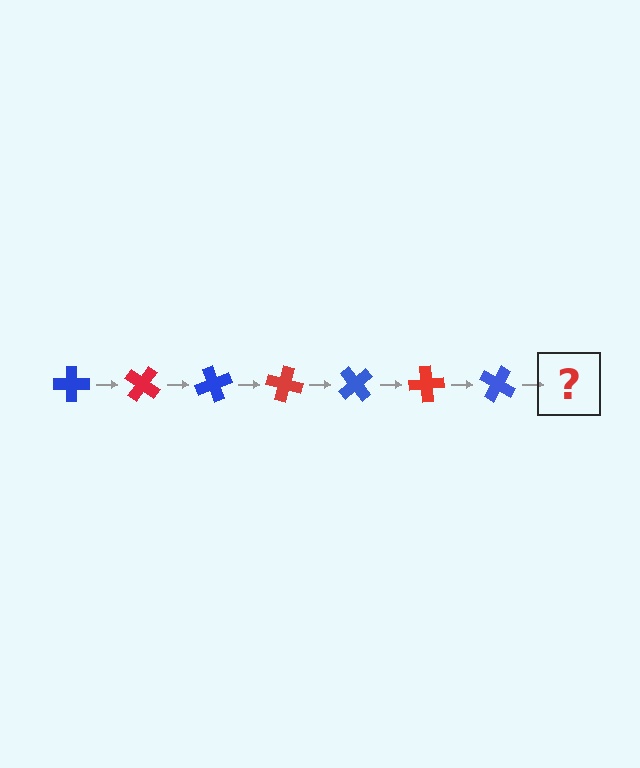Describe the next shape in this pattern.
It should be a red cross, rotated 245 degrees from the start.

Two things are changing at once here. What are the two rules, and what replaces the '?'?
The two rules are that it rotates 35 degrees each step and the color cycles through blue and red. The '?' should be a red cross, rotated 245 degrees from the start.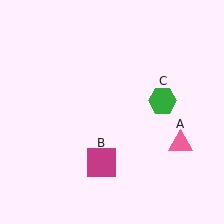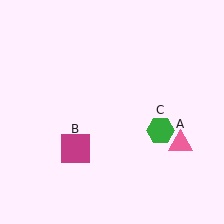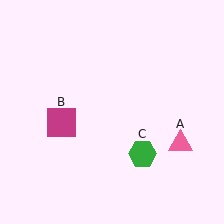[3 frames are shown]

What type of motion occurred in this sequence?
The magenta square (object B), green hexagon (object C) rotated clockwise around the center of the scene.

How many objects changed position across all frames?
2 objects changed position: magenta square (object B), green hexagon (object C).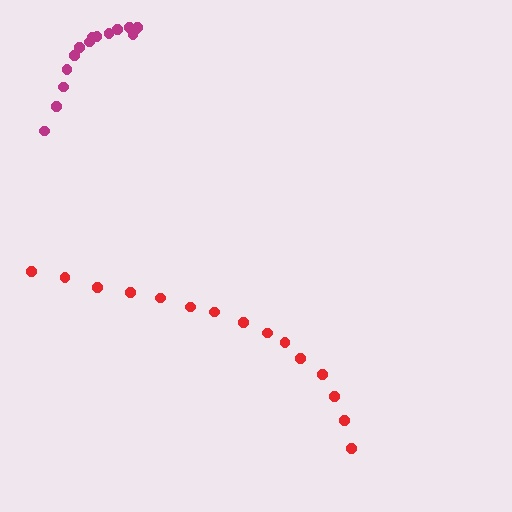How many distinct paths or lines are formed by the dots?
There are 2 distinct paths.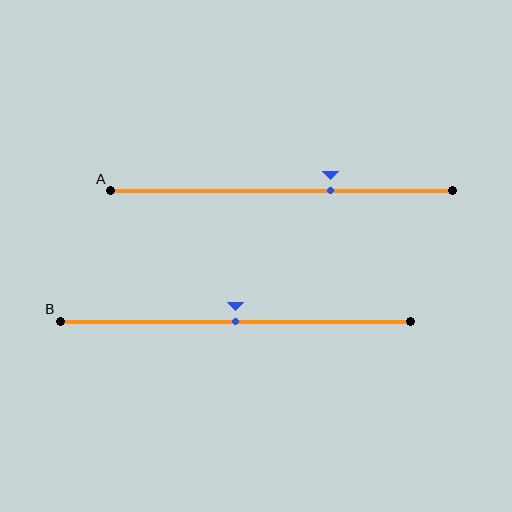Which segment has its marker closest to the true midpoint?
Segment B has its marker closest to the true midpoint.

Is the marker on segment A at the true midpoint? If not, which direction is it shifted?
No, the marker on segment A is shifted to the right by about 14% of the segment length.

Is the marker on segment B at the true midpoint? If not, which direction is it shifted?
Yes, the marker on segment B is at the true midpoint.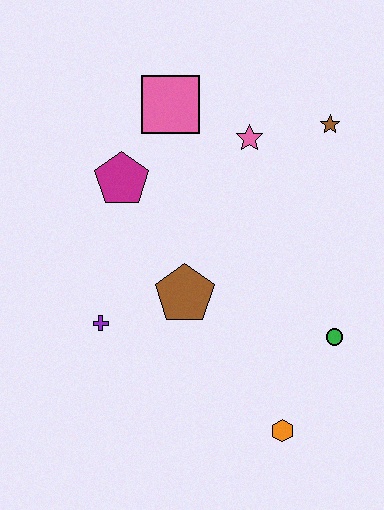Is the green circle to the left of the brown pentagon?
No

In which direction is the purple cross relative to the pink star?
The purple cross is below the pink star.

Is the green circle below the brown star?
Yes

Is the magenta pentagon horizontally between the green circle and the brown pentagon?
No